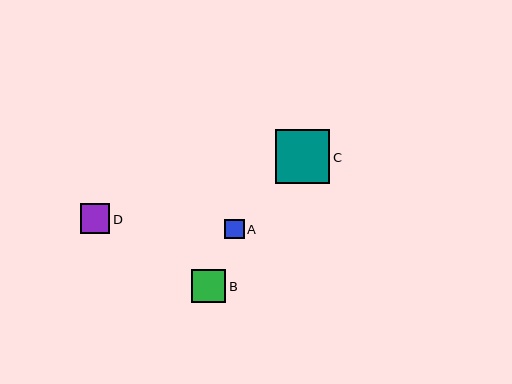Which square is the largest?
Square C is the largest with a size of approximately 54 pixels.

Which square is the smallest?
Square A is the smallest with a size of approximately 19 pixels.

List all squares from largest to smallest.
From largest to smallest: C, B, D, A.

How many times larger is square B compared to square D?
Square B is approximately 1.2 times the size of square D.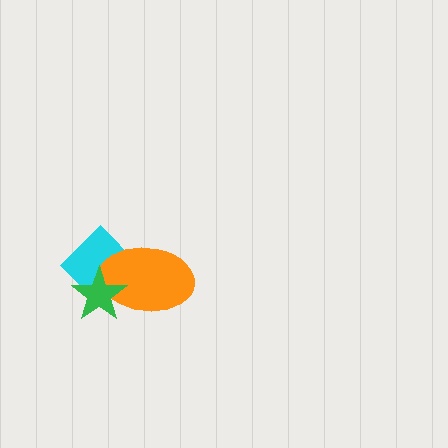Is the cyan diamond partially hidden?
Yes, it is partially covered by another shape.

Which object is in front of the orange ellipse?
The green star is in front of the orange ellipse.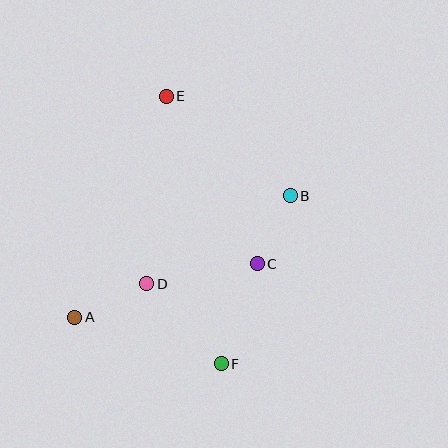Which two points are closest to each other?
Points B and C are closest to each other.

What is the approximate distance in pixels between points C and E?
The distance between C and E is approximately 190 pixels.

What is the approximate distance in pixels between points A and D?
The distance between A and D is approximately 79 pixels.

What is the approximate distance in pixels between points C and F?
The distance between C and F is approximately 106 pixels.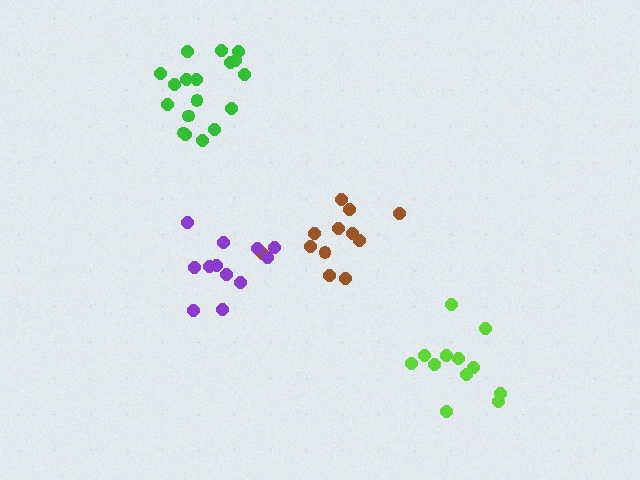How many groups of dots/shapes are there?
There are 4 groups.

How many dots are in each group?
Group 1: 12 dots, Group 2: 18 dots, Group 3: 12 dots, Group 4: 12 dots (54 total).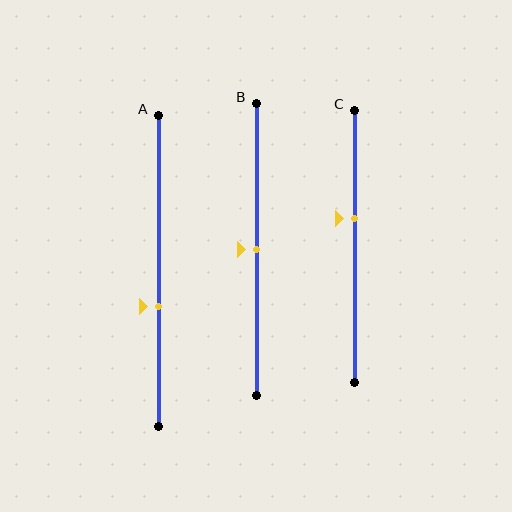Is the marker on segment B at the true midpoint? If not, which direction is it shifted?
Yes, the marker on segment B is at the true midpoint.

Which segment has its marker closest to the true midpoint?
Segment B has its marker closest to the true midpoint.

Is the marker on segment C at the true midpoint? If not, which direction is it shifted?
No, the marker on segment C is shifted upward by about 10% of the segment length.